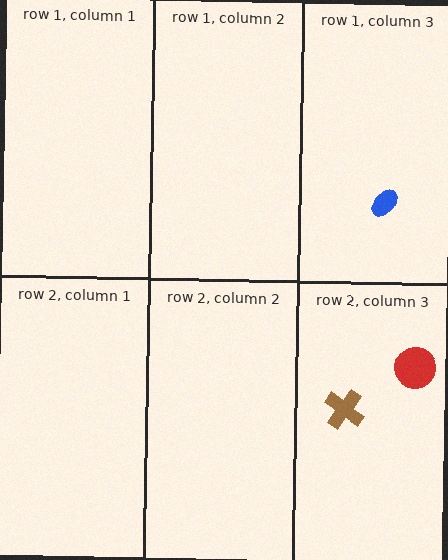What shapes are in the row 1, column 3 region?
The blue ellipse.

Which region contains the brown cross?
The row 2, column 3 region.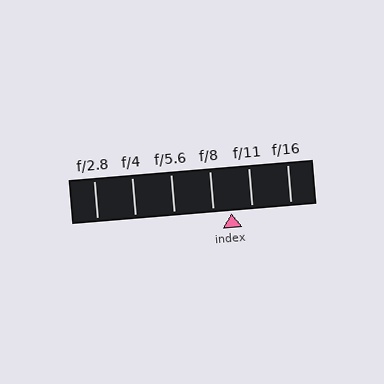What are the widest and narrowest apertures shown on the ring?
The widest aperture shown is f/2.8 and the narrowest is f/16.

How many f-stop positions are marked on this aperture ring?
There are 6 f-stop positions marked.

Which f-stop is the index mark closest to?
The index mark is closest to f/8.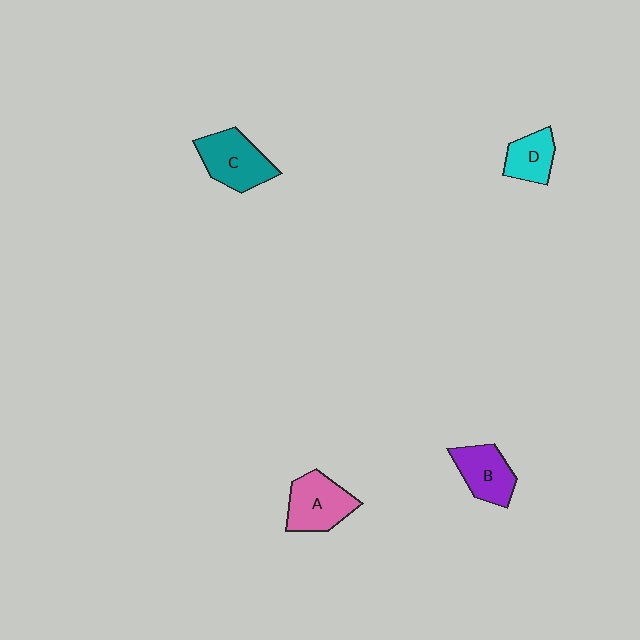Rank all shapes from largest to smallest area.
From largest to smallest: C (teal), A (pink), B (purple), D (cyan).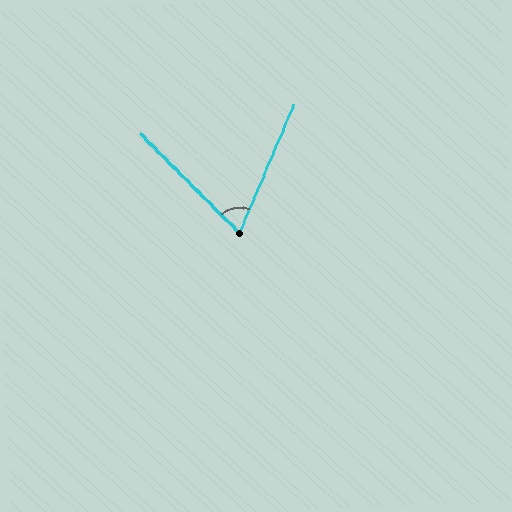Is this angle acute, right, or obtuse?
It is acute.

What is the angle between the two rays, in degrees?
Approximately 68 degrees.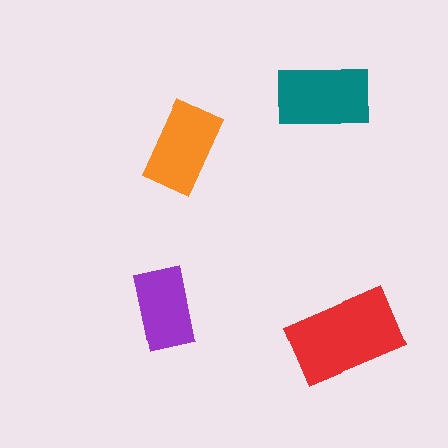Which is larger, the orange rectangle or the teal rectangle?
The teal one.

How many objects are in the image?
There are 4 objects in the image.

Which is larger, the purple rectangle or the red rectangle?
The red one.